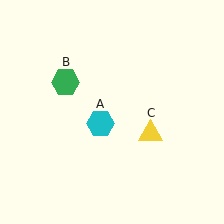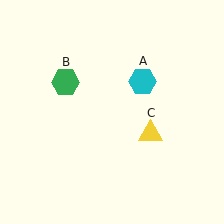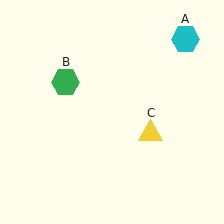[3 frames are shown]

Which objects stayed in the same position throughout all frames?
Green hexagon (object B) and yellow triangle (object C) remained stationary.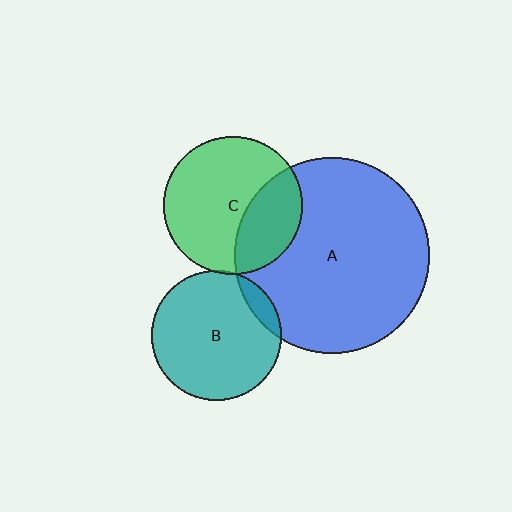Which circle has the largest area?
Circle A (blue).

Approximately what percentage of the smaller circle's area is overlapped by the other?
Approximately 10%.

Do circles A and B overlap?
Yes.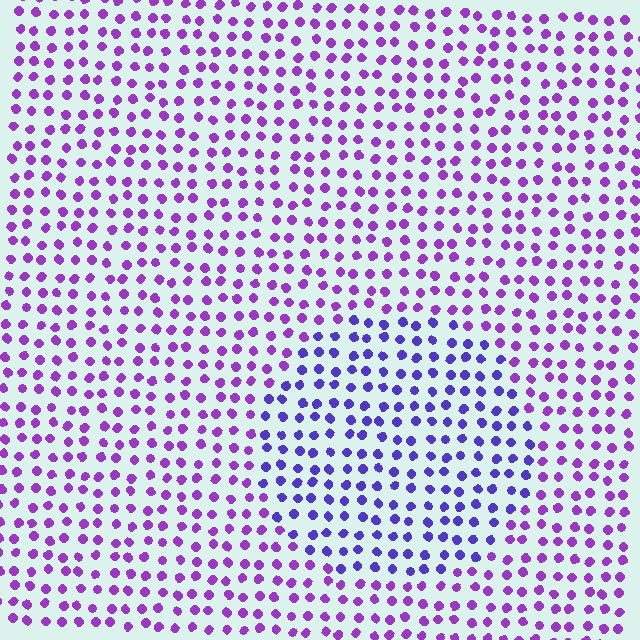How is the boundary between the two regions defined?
The boundary is defined purely by a slight shift in hue (about 32 degrees). Spacing, size, and orientation are identical on both sides.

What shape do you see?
I see a circle.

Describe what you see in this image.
The image is filled with small purple elements in a uniform arrangement. A circle-shaped region is visible where the elements are tinted to a slightly different hue, forming a subtle color boundary.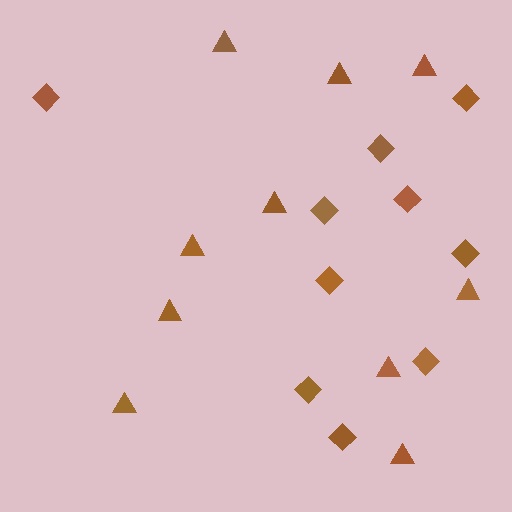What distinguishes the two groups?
There are 2 groups: one group of triangles (10) and one group of diamonds (10).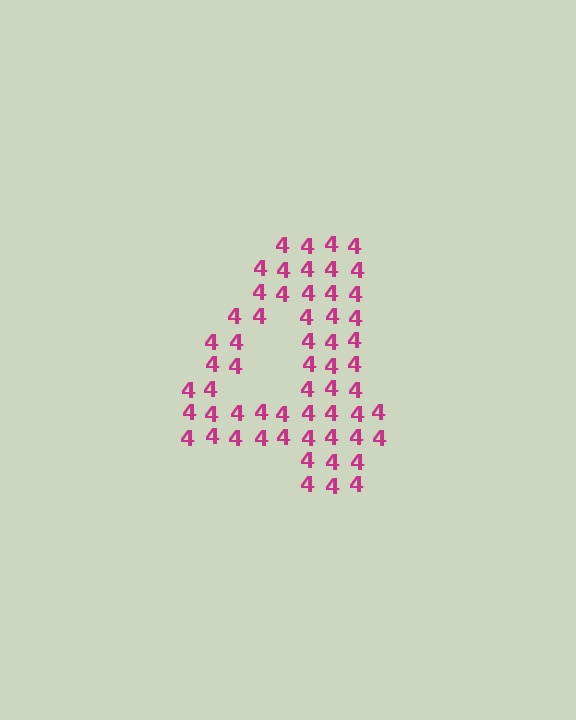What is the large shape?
The large shape is the digit 4.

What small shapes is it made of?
It is made of small digit 4's.